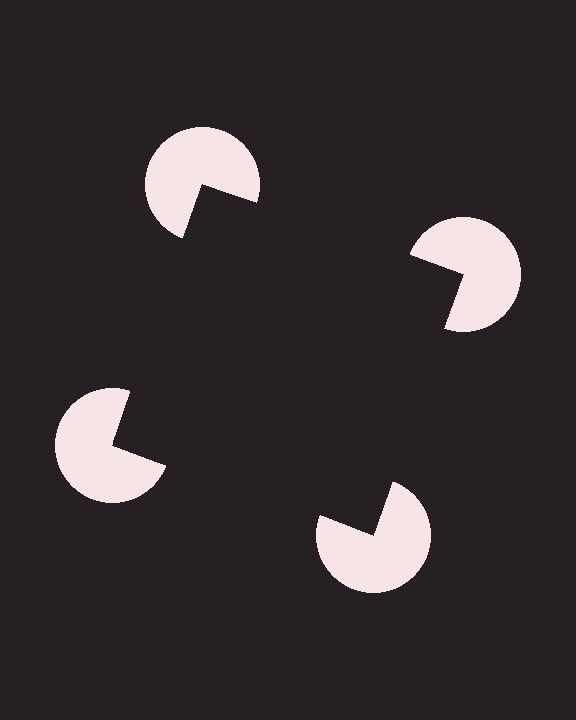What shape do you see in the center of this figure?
An illusory square — its edges are inferred from the aligned wedge cuts in the pac-man discs, not physically drawn.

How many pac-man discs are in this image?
There are 4 — one at each vertex of the illusory square.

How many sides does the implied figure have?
4 sides.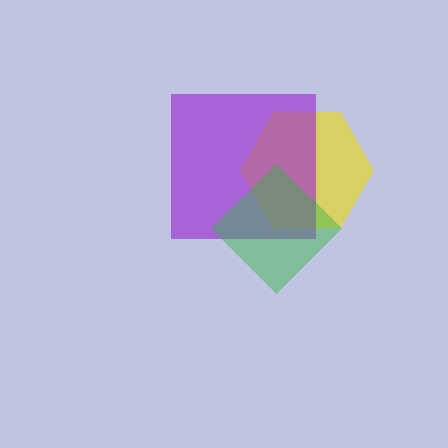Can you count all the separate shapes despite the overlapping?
Yes, there are 3 separate shapes.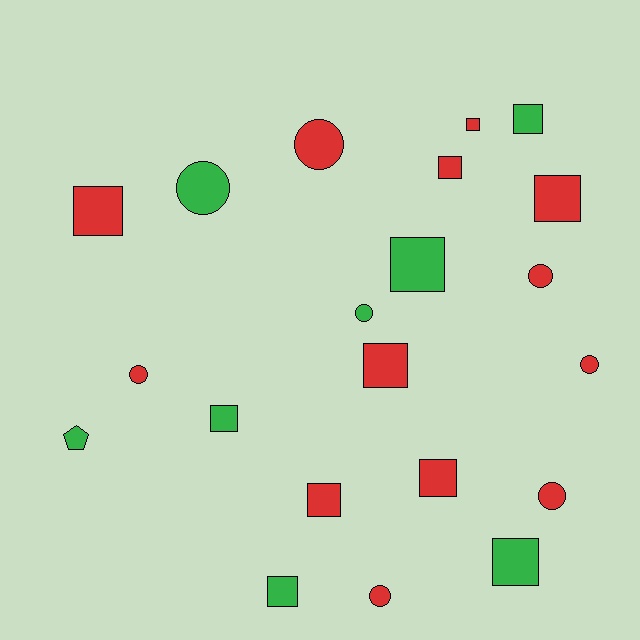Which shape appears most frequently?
Square, with 12 objects.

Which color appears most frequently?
Red, with 13 objects.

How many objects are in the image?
There are 21 objects.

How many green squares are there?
There are 5 green squares.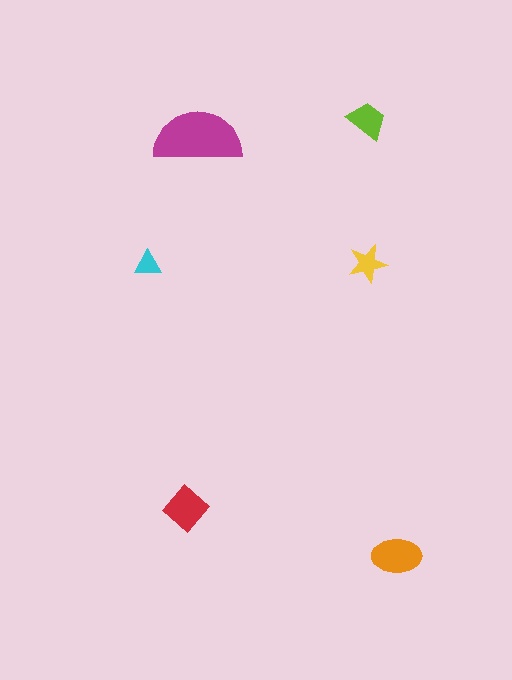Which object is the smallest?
The cyan triangle.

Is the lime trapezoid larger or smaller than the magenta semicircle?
Smaller.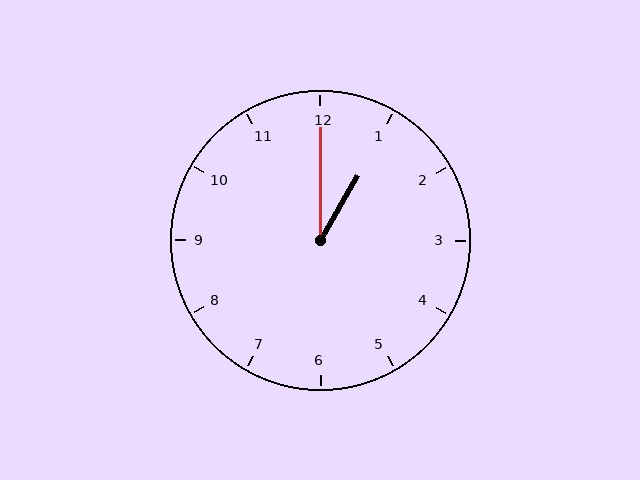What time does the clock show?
1:00.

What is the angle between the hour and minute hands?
Approximately 30 degrees.